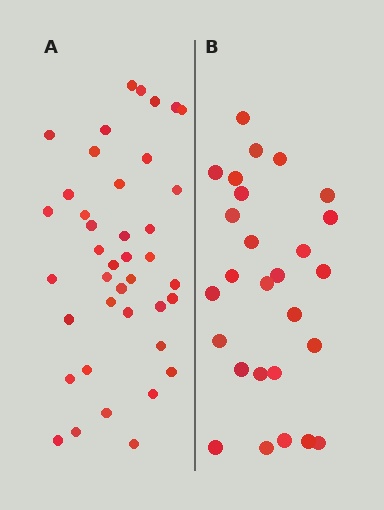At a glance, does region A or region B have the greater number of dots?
Region A (the left region) has more dots.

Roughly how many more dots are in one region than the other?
Region A has approximately 15 more dots than region B.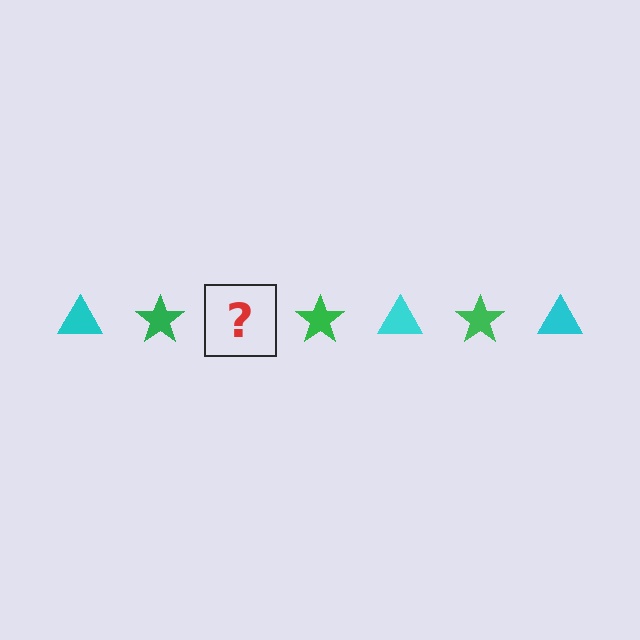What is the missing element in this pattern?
The missing element is a cyan triangle.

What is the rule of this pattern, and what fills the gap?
The rule is that the pattern alternates between cyan triangle and green star. The gap should be filled with a cyan triangle.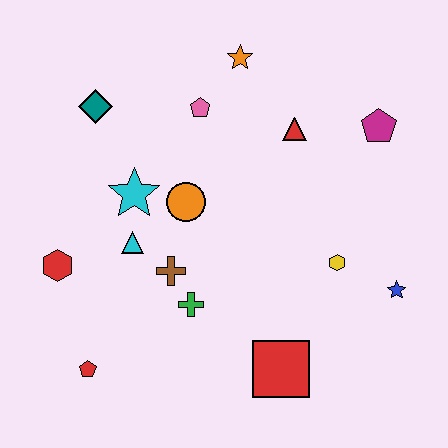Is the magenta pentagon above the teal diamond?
No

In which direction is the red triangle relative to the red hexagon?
The red triangle is to the right of the red hexagon.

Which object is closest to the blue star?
The yellow hexagon is closest to the blue star.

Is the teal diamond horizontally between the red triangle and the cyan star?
No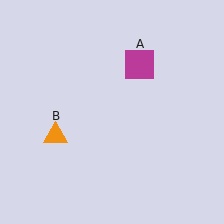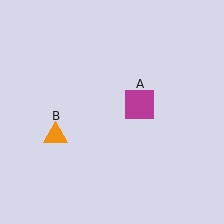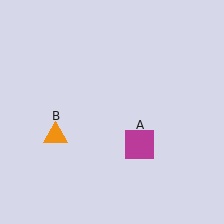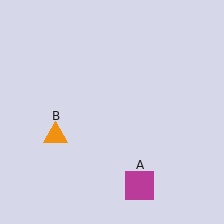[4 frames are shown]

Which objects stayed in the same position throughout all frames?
Orange triangle (object B) remained stationary.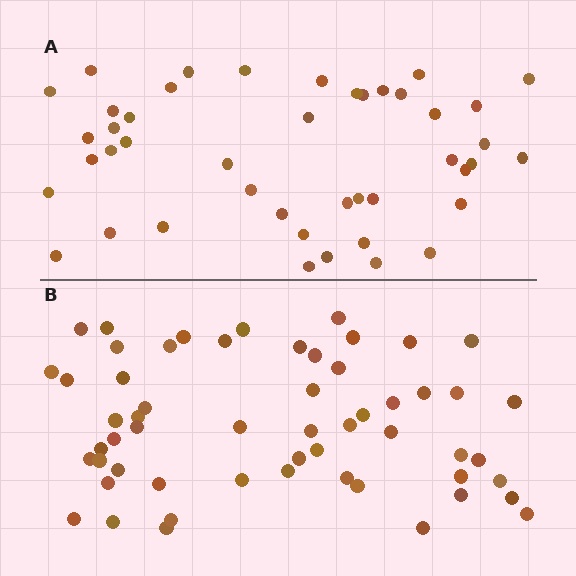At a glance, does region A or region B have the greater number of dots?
Region B (the bottom region) has more dots.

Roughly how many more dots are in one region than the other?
Region B has roughly 12 or so more dots than region A.